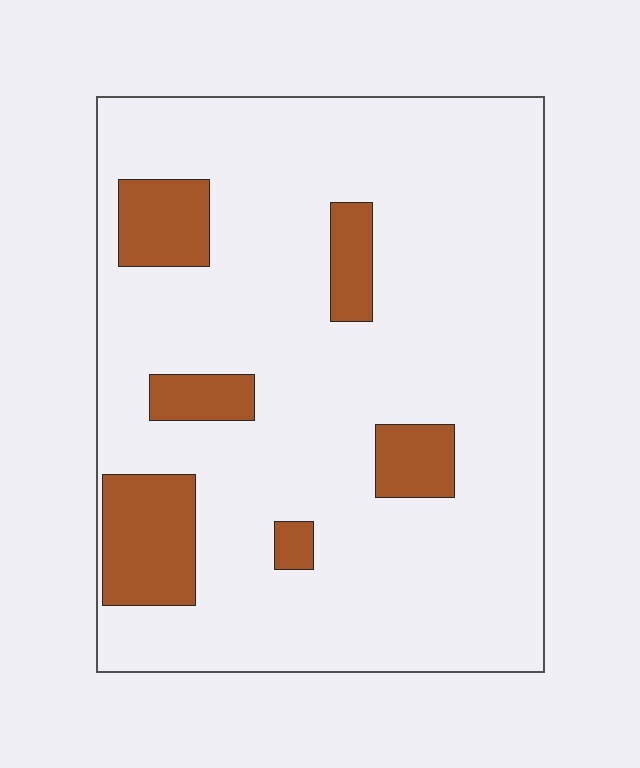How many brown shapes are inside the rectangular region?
6.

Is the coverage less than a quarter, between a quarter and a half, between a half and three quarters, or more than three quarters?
Less than a quarter.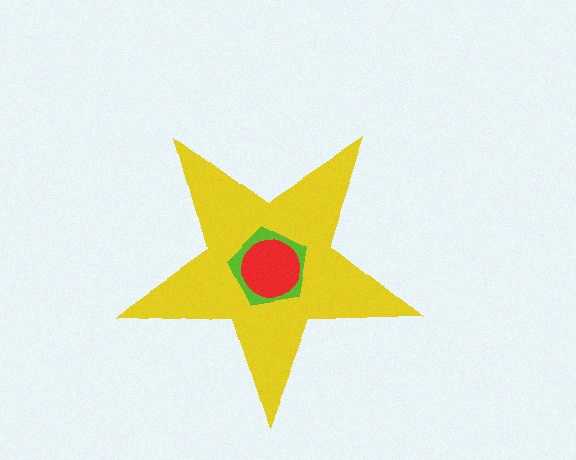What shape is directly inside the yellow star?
The lime pentagon.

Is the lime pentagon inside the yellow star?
Yes.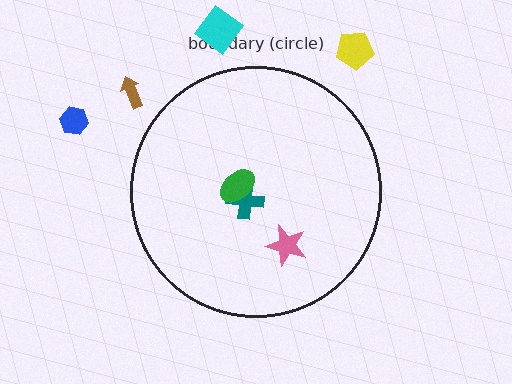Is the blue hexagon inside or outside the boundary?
Outside.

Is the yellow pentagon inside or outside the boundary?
Outside.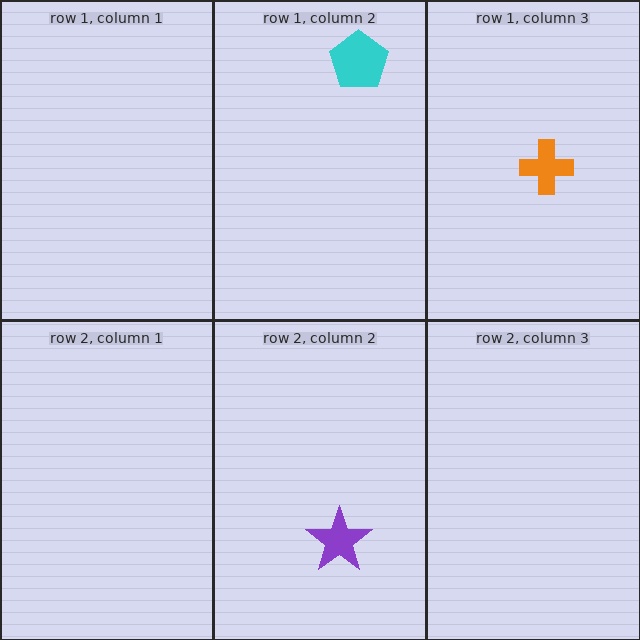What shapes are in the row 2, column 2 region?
The purple star.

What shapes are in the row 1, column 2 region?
The cyan pentagon.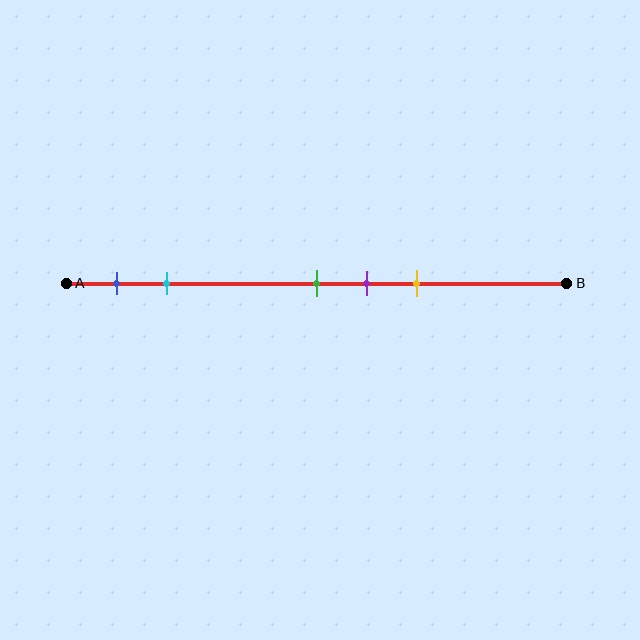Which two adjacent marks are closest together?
The green and purple marks are the closest adjacent pair.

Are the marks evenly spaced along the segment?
No, the marks are not evenly spaced.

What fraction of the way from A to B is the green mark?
The green mark is approximately 50% (0.5) of the way from A to B.